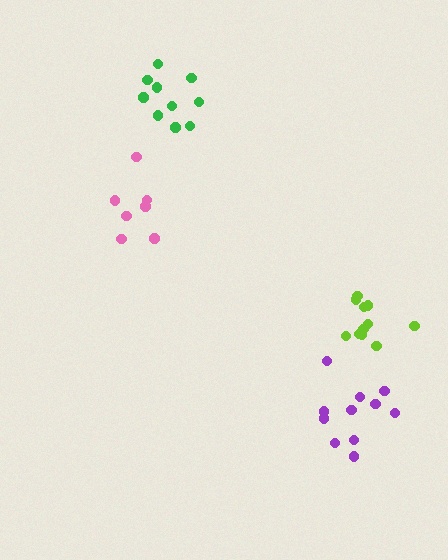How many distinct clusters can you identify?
There are 4 distinct clusters.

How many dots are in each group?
Group 1: 11 dots, Group 2: 7 dots, Group 3: 11 dots, Group 4: 10 dots (39 total).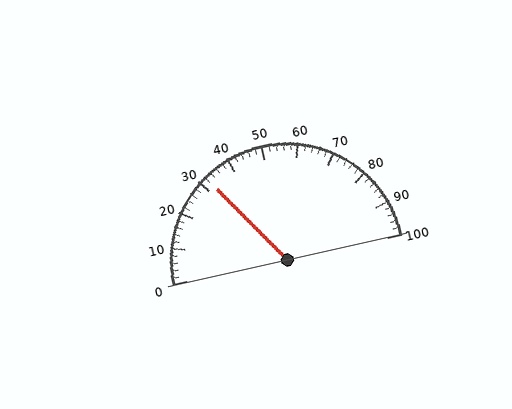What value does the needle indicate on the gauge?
The needle indicates approximately 32.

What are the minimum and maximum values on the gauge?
The gauge ranges from 0 to 100.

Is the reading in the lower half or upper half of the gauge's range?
The reading is in the lower half of the range (0 to 100).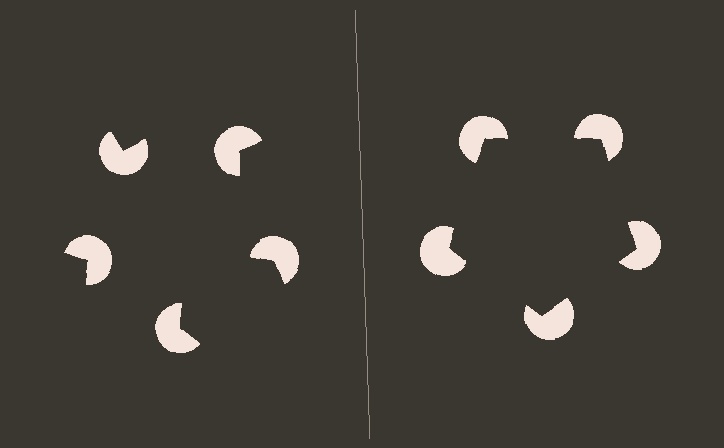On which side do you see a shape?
An illusory pentagon appears on the right side. On the left side the wedge cuts are rotated, so no coherent shape forms.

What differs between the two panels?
The pac-man discs are positioned identically on both sides; only the wedge orientations differ. On the right they align to a pentagon; on the left they are misaligned.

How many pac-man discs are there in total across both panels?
10 — 5 on each side.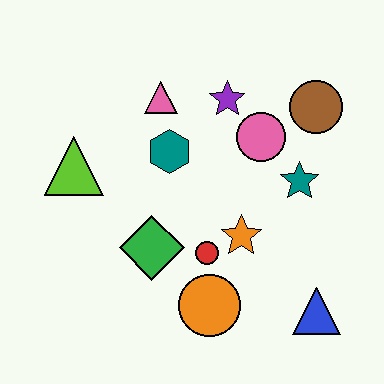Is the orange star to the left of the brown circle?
Yes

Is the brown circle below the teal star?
No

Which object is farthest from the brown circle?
The lime triangle is farthest from the brown circle.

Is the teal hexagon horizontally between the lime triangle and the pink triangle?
No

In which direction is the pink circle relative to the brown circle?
The pink circle is to the left of the brown circle.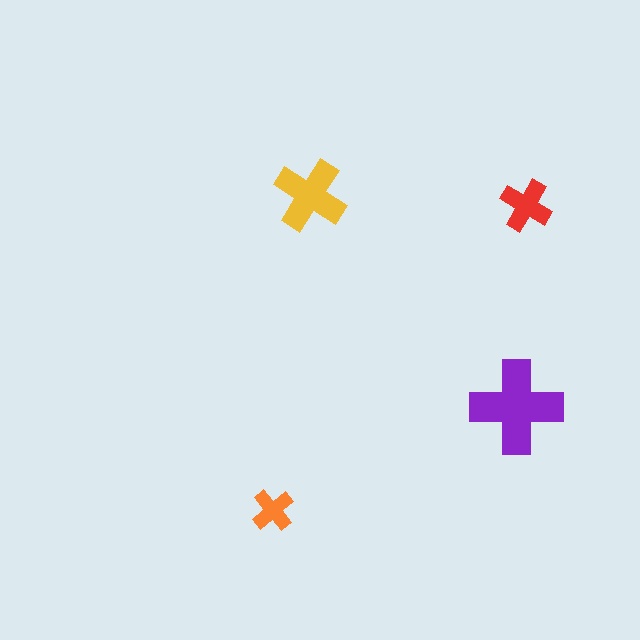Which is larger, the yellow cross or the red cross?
The yellow one.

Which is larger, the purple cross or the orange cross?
The purple one.